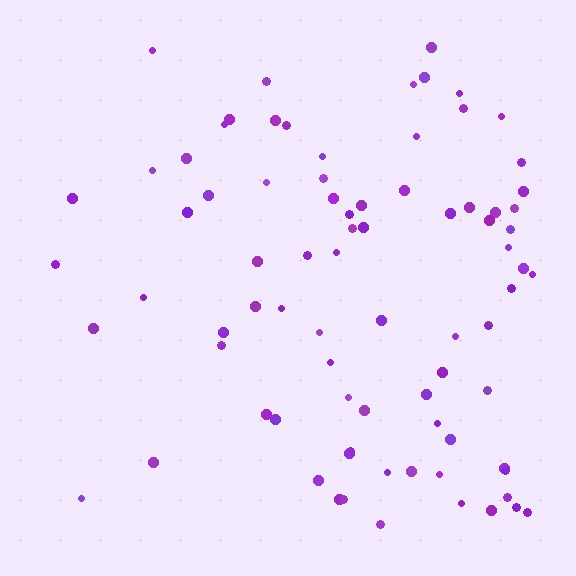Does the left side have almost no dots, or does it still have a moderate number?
Still a moderate number, just noticeably fewer than the right.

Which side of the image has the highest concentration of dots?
The right.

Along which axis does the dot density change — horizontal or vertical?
Horizontal.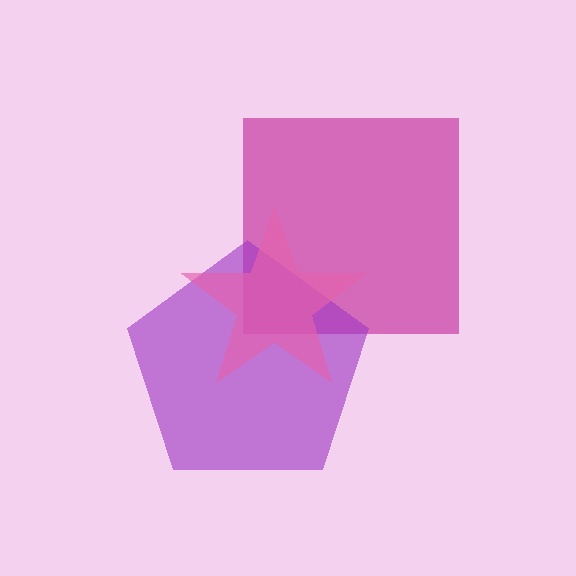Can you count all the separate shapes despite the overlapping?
Yes, there are 3 separate shapes.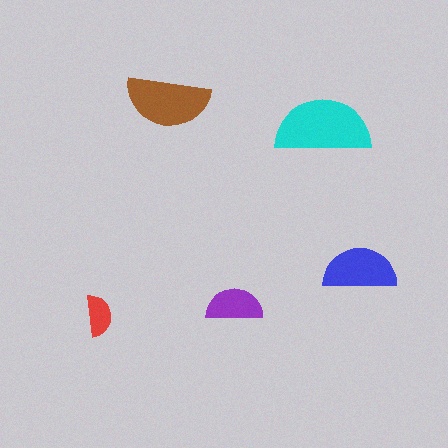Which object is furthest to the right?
The blue semicircle is rightmost.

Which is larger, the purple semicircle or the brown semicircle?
The brown one.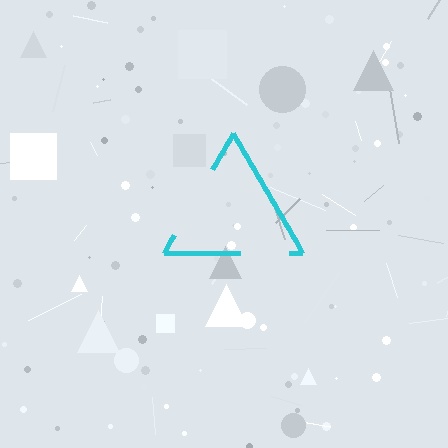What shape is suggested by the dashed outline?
The dashed outline suggests a triangle.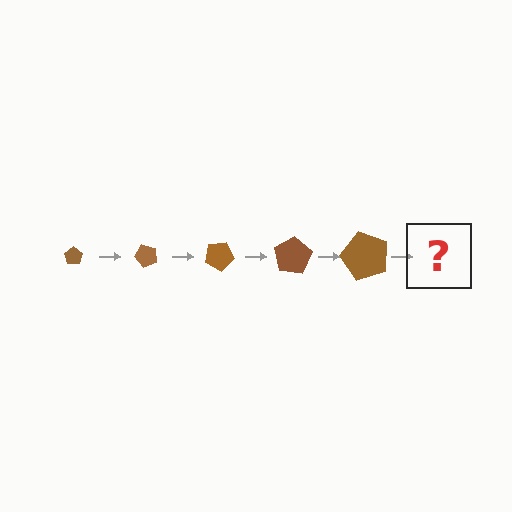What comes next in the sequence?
The next element should be a pentagon, larger than the previous one and rotated 250 degrees from the start.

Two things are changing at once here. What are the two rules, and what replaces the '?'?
The two rules are that the pentagon grows larger each step and it rotates 50 degrees each step. The '?' should be a pentagon, larger than the previous one and rotated 250 degrees from the start.